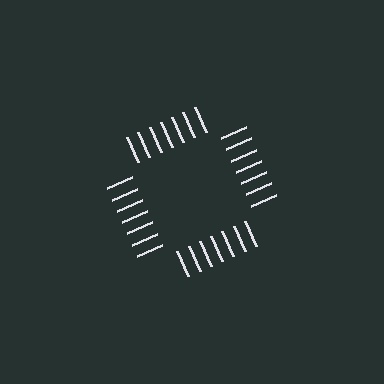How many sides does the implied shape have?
4 sides — the line-ends trace a square.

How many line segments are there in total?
28 — 7 along each of the 4 edges.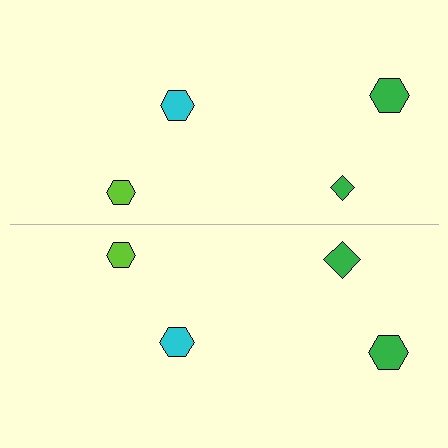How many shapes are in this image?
There are 8 shapes in this image.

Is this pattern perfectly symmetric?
No, the pattern is not perfectly symmetric. The green diamond on the bottom side has a different size than its mirror counterpart.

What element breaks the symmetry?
The green diamond on the bottom side has a different size than its mirror counterpart.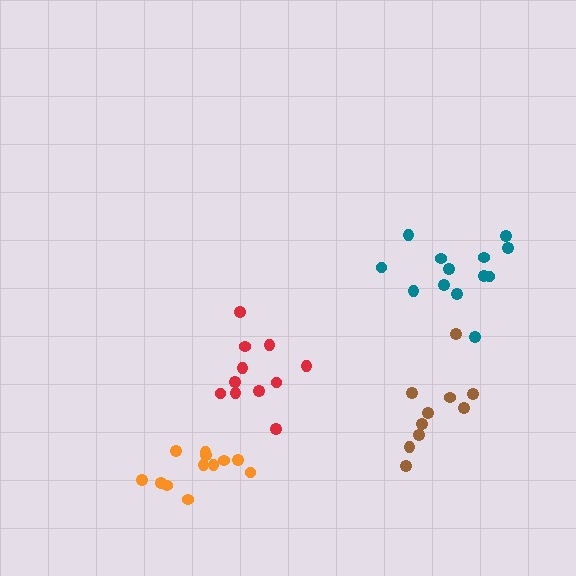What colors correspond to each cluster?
The clusters are colored: teal, brown, orange, red.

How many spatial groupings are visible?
There are 4 spatial groupings.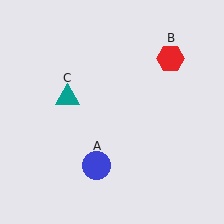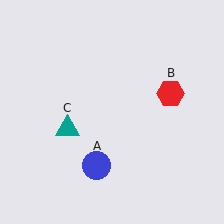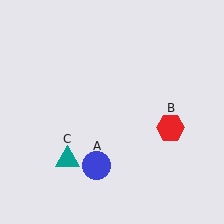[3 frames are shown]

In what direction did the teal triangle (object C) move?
The teal triangle (object C) moved down.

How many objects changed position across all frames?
2 objects changed position: red hexagon (object B), teal triangle (object C).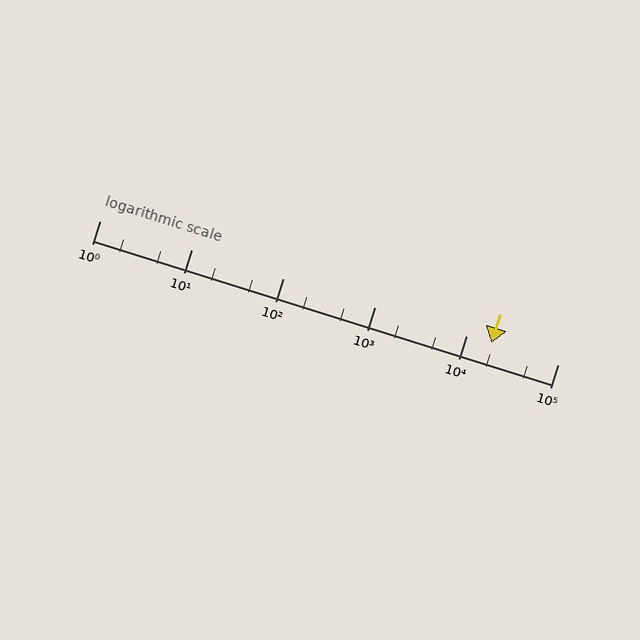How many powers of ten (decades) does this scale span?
The scale spans 5 decades, from 1 to 100000.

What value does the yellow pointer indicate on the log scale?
The pointer indicates approximately 19000.